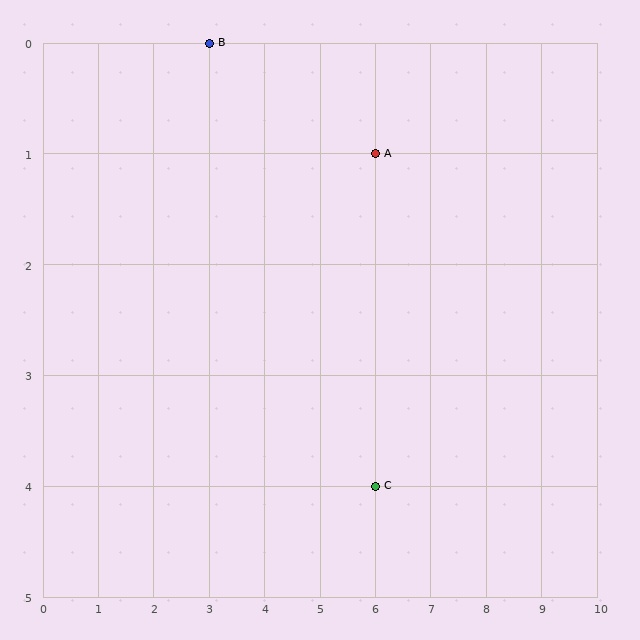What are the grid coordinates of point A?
Point A is at grid coordinates (6, 1).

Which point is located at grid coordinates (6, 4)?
Point C is at (6, 4).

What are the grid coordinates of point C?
Point C is at grid coordinates (6, 4).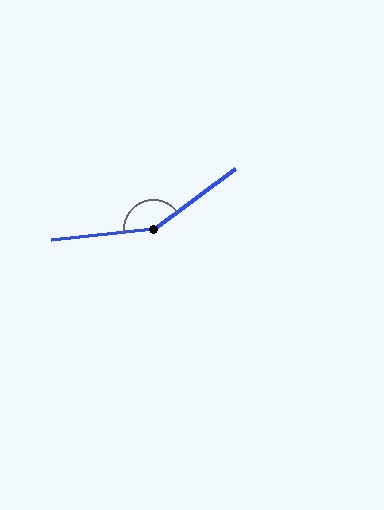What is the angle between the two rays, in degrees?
Approximately 150 degrees.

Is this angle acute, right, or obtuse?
It is obtuse.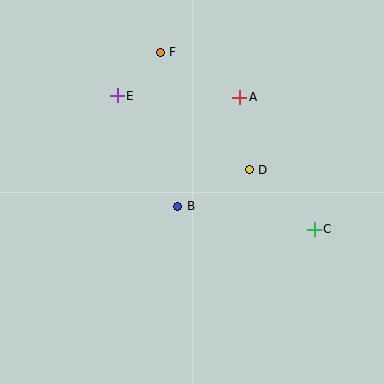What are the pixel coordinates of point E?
Point E is at (117, 96).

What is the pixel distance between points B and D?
The distance between B and D is 80 pixels.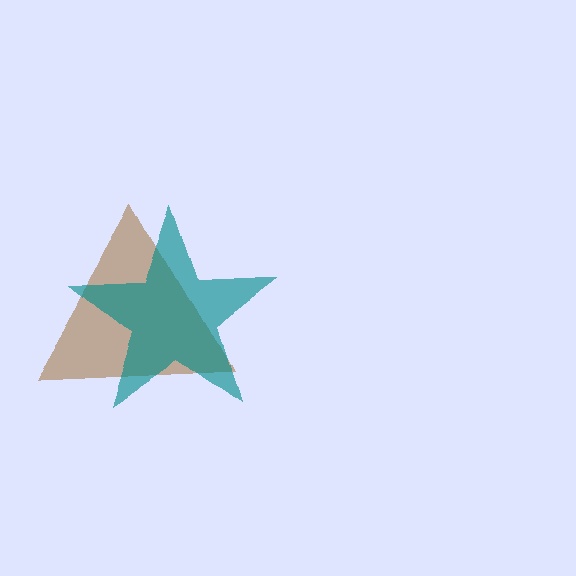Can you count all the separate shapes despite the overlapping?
Yes, there are 2 separate shapes.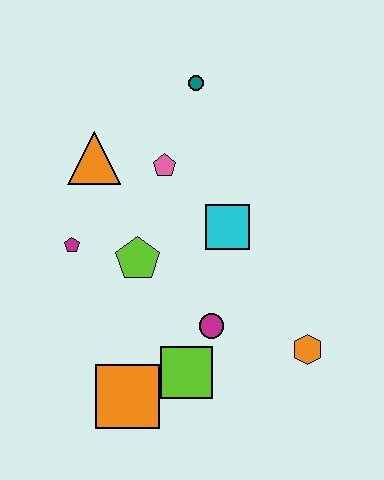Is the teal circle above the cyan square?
Yes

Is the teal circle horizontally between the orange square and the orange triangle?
No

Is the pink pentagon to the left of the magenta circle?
Yes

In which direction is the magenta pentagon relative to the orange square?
The magenta pentagon is above the orange square.